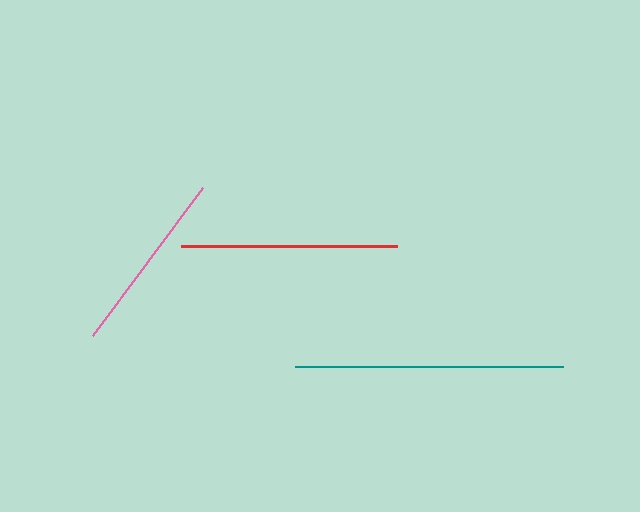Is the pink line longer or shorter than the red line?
The red line is longer than the pink line.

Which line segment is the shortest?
The pink line is the shortest at approximately 185 pixels.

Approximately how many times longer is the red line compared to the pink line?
The red line is approximately 1.2 times the length of the pink line.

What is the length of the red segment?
The red segment is approximately 216 pixels long.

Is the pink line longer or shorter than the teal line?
The teal line is longer than the pink line.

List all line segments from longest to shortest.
From longest to shortest: teal, red, pink.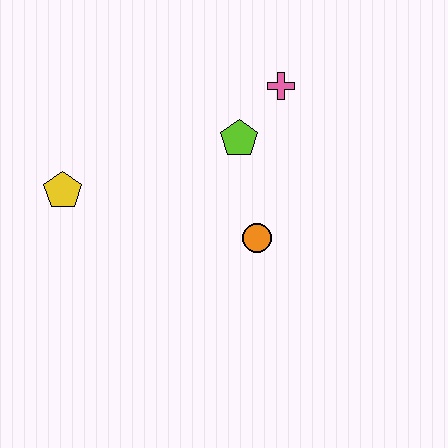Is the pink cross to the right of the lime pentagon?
Yes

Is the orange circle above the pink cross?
No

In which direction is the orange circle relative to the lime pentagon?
The orange circle is below the lime pentagon.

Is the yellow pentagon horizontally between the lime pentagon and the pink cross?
No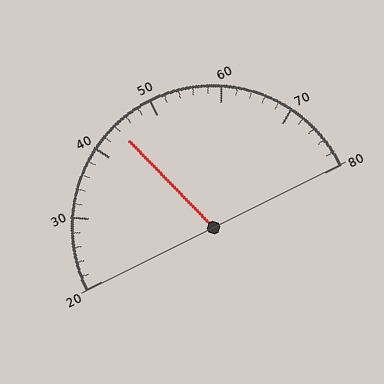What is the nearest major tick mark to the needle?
The nearest major tick mark is 40.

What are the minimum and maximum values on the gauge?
The gauge ranges from 20 to 80.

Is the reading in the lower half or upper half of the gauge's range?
The reading is in the lower half of the range (20 to 80).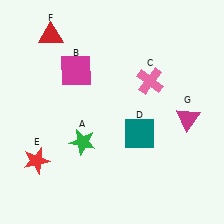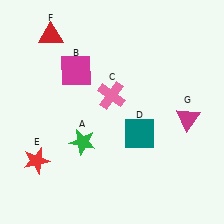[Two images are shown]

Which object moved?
The pink cross (C) moved left.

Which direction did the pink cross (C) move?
The pink cross (C) moved left.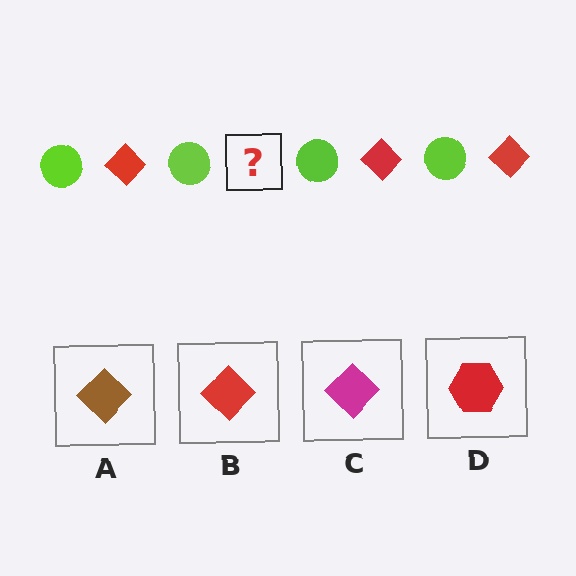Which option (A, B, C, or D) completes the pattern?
B.